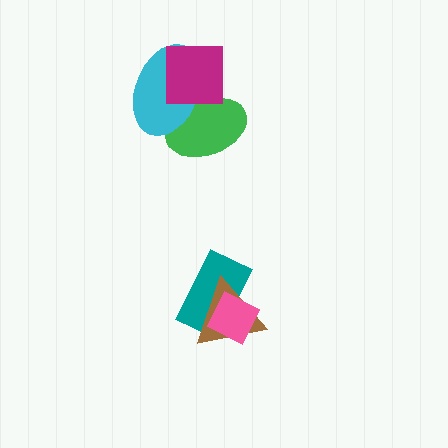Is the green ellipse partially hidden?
Yes, it is partially covered by another shape.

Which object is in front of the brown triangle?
The pink diamond is in front of the brown triangle.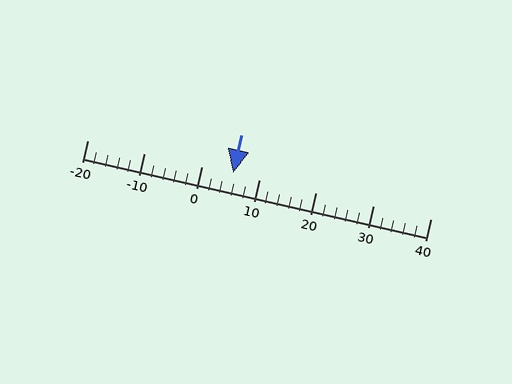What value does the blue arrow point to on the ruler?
The blue arrow points to approximately 5.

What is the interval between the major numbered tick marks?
The major tick marks are spaced 10 units apart.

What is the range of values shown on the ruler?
The ruler shows values from -20 to 40.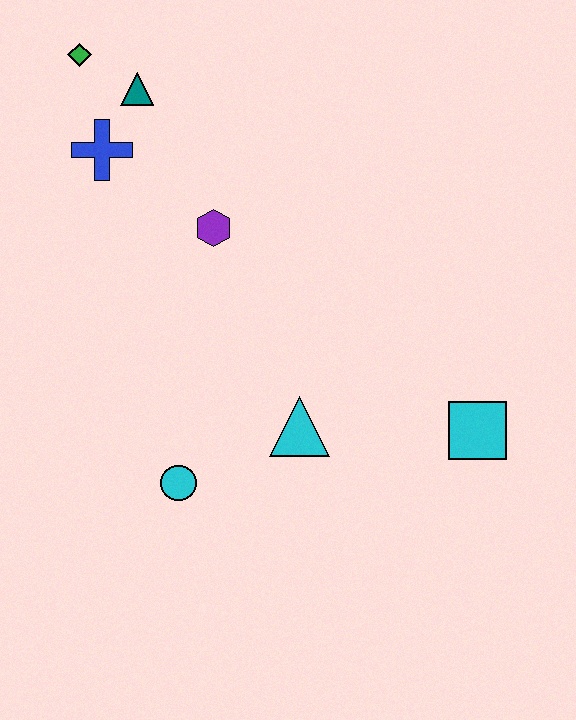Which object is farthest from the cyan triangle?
The green diamond is farthest from the cyan triangle.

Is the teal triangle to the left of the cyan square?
Yes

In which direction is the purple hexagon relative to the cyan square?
The purple hexagon is to the left of the cyan square.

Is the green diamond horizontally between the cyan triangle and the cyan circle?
No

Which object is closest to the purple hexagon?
The blue cross is closest to the purple hexagon.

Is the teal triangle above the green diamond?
No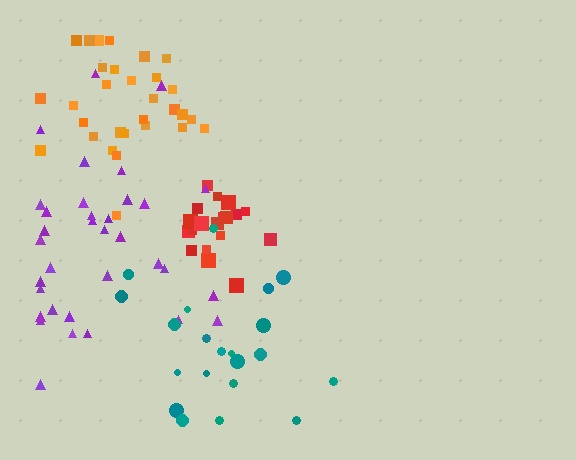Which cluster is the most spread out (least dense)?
Teal.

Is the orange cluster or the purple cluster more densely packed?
Orange.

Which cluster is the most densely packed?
Red.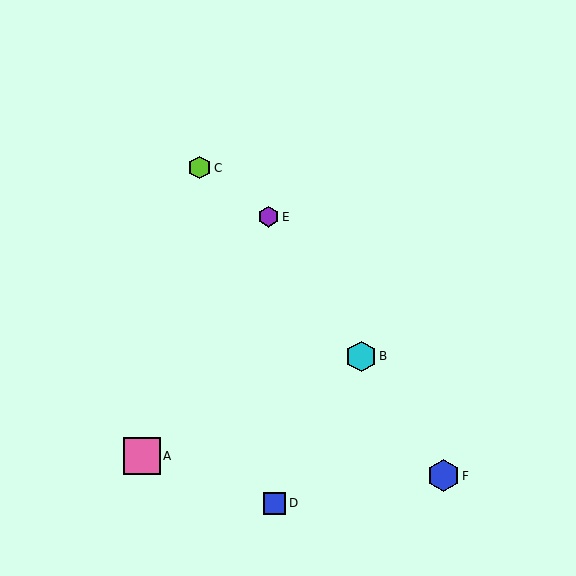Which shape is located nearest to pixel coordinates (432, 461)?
The blue hexagon (labeled F) at (443, 476) is nearest to that location.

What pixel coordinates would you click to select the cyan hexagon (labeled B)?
Click at (361, 356) to select the cyan hexagon B.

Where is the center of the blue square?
The center of the blue square is at (275, 503).